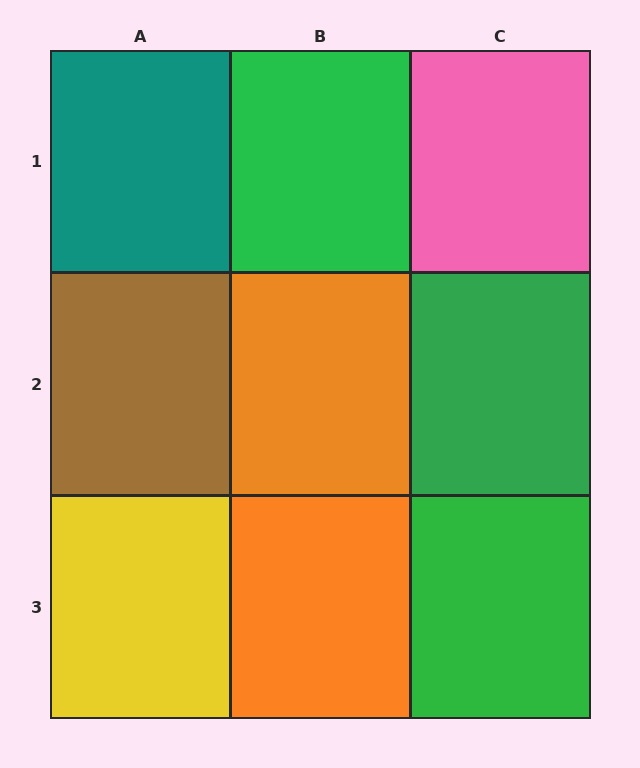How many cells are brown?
1 cell is brown.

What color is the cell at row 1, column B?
Green.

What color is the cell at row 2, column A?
Brown.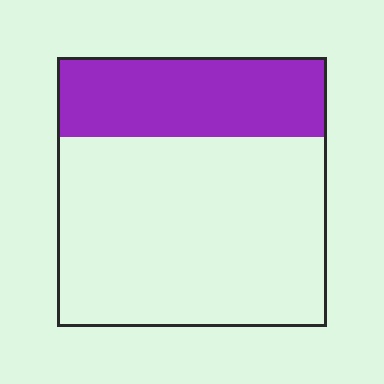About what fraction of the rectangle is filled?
About one third (1/3).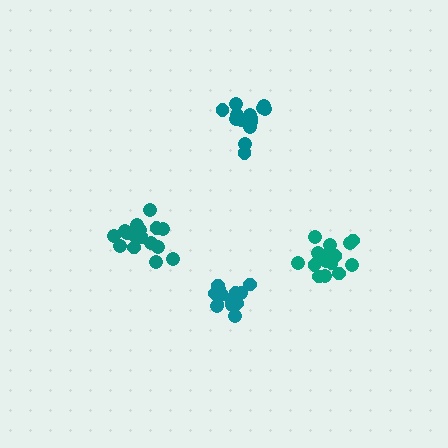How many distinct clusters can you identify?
There are 4 distinct clusters.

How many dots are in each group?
Group 1: 16 dots, Group 2: 16 dots, Group 3: 14 dots, Group 4: 13 dots (59 total).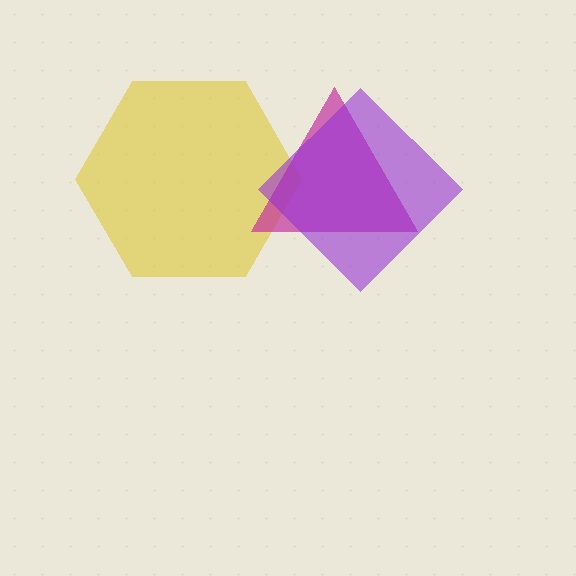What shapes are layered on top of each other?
The layered shapes are: a yellow hexagon, a magenta triangle, a purple diamond.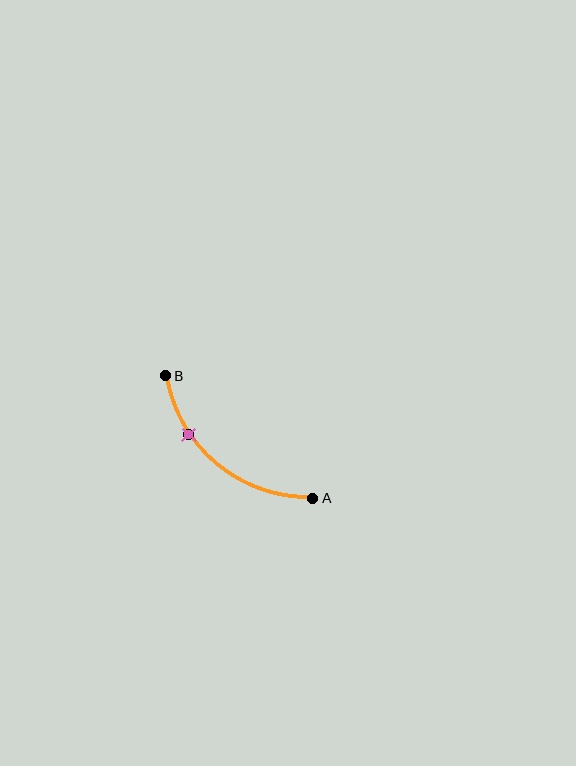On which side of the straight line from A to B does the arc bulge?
The arc bulges below and to the left of the straight line connecting A and B.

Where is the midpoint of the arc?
The arc midpoint is the point on the curve farthest from the straight line joining A and B. It sits below and to the left of that line.